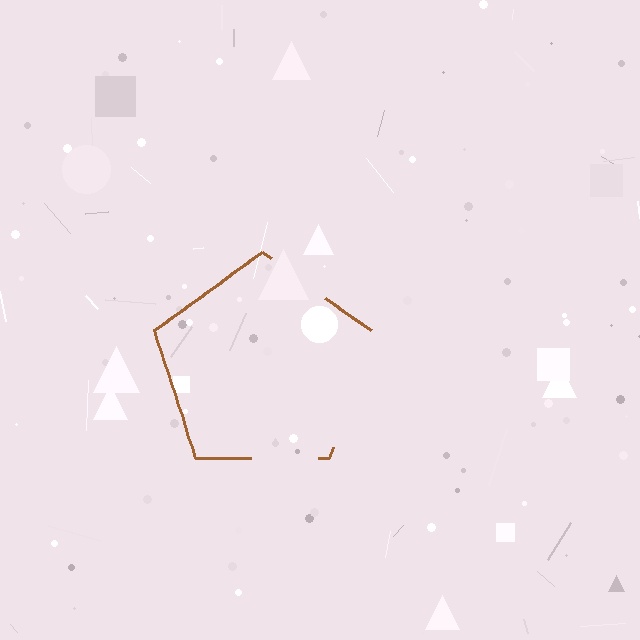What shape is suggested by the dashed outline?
The dashed outline suggests a pentagon.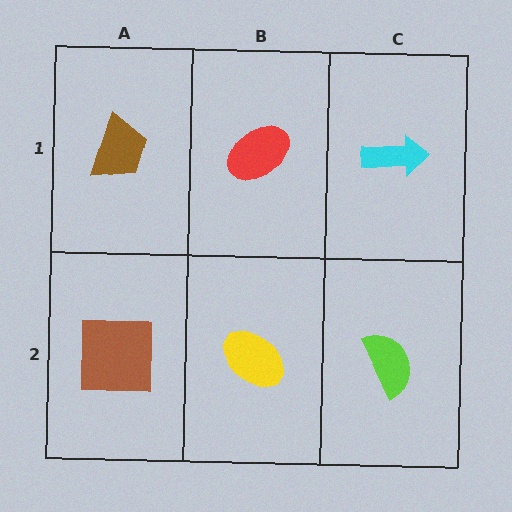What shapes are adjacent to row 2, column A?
A brown trapezoid (row 1, column A), a yellow ellipse (row 2, column B).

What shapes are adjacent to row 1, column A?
A brown square (row 2, column A), a red ellipse (row 1, column B).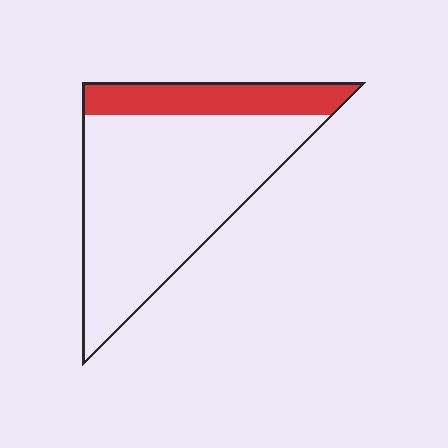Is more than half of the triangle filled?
No.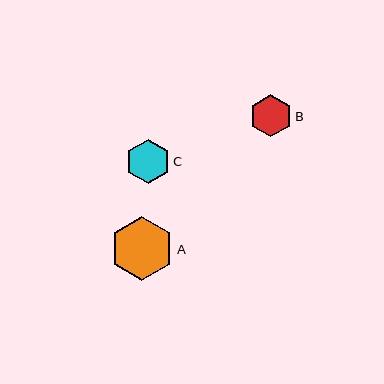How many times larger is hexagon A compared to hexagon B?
Hexagon A is approximately 1.5 times the size of hexagon B.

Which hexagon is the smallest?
Hexagon B is the smallest with a size of approximately 42 pixels.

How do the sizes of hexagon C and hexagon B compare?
Hexagon C and hexagon B are approximately the same size.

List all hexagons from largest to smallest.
From largest to smallest: A, C, B.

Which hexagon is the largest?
Hexagon A is the largest with a size of approximately 64 pixels.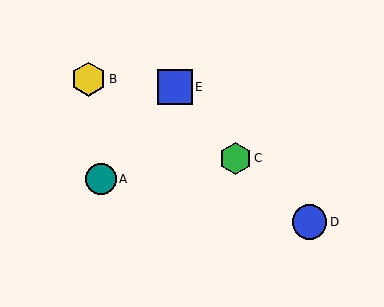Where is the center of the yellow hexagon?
The center of the yellow hexagon is at (89, 79).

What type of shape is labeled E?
Shape E is a blue square.